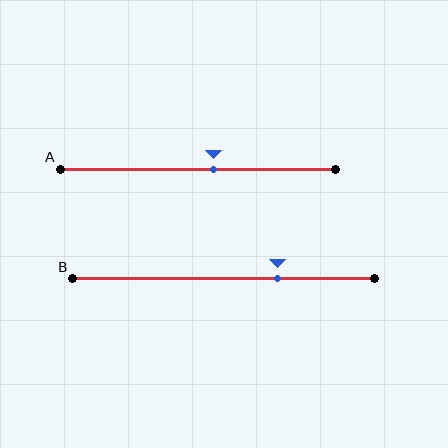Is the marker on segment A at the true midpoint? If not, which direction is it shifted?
No, the marker on segment A is shifted to the right by about 6% of the segment length.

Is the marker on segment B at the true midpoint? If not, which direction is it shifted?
No, the marker on segment B is shifted to the right by about 18% of the segment length.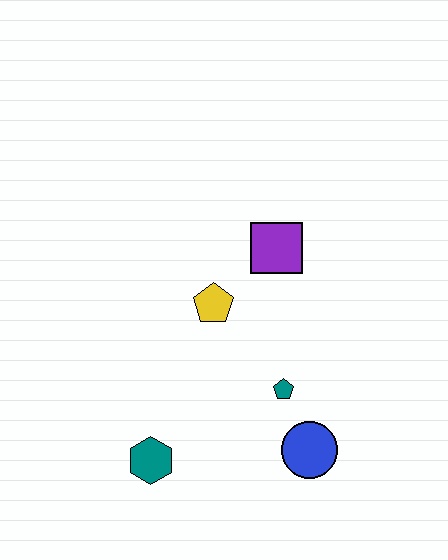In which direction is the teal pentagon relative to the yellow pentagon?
The teal pentagon is below the yellow pentagon.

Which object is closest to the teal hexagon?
The teal pentagon is closest to the teal hexagon.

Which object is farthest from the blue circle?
The purple square is farthest from the blue circle.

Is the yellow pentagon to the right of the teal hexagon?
Yes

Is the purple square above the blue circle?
Yes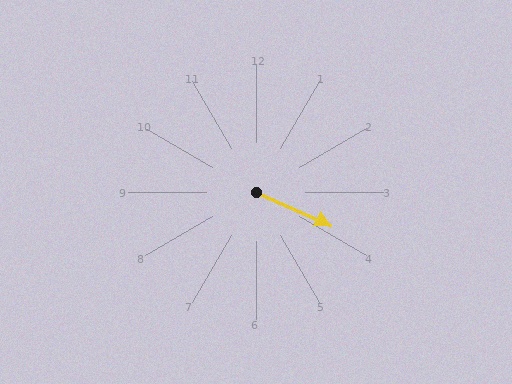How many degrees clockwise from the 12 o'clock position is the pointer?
Approximately 114 degrees.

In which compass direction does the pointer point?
Southeast.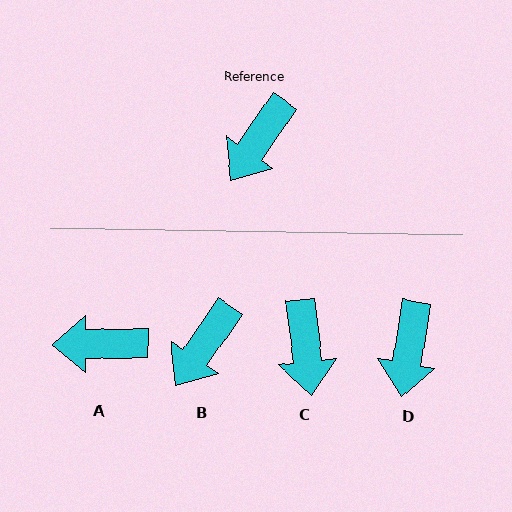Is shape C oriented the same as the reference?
No, it is off by about 42 degrees.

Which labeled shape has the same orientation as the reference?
B.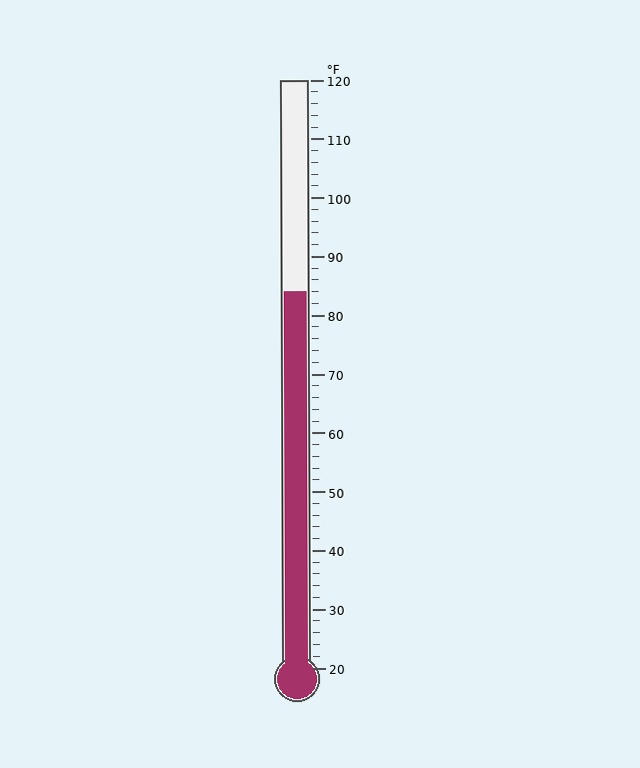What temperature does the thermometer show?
The thermometer shows approximately 84°F.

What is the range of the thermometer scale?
The thermometer scale ranges from 20°F to 120°F.